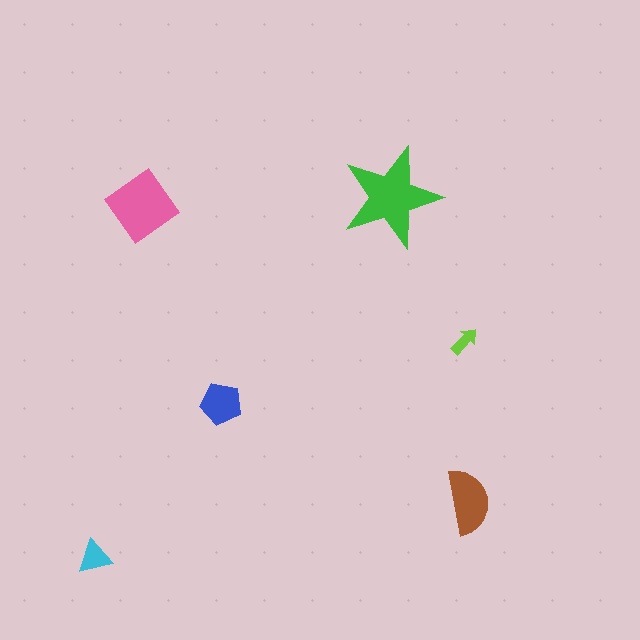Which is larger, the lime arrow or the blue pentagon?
The blue pentagon.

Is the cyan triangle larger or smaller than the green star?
Smaller.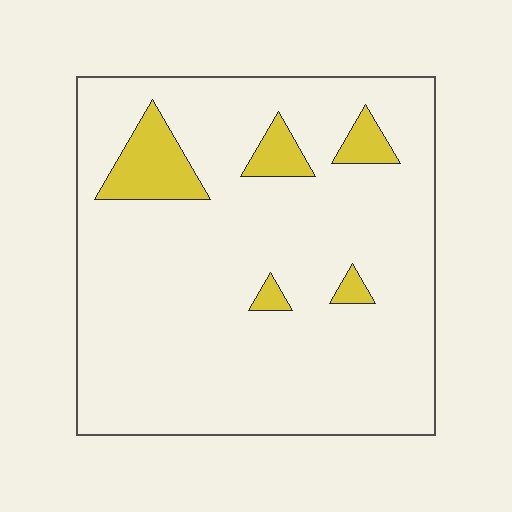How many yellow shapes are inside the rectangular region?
5.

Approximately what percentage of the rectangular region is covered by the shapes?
Approximately 10%.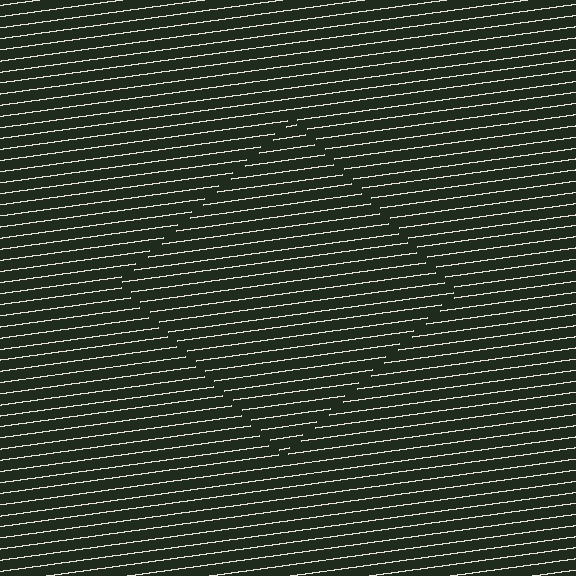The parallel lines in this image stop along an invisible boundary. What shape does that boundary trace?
An illusory square. The interior of the shape contains the same grating, shifted by half a period — the contour is defined by the phase discontinuity where line-ends from the inner and outer gratings abut.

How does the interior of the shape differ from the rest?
The interior of the shape contains the same grating, shifted by half a period — the contour is defined by the phase discontinuity where line-ends from the inner and outer gratings abut.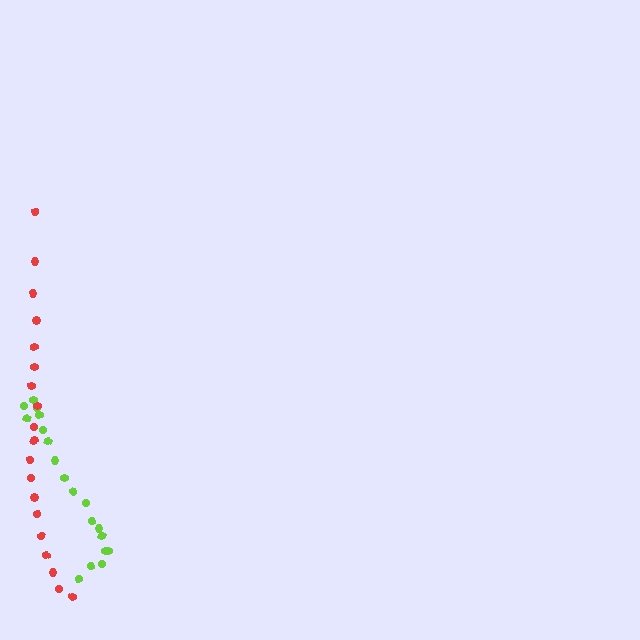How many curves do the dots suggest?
There are 2 distinct paths.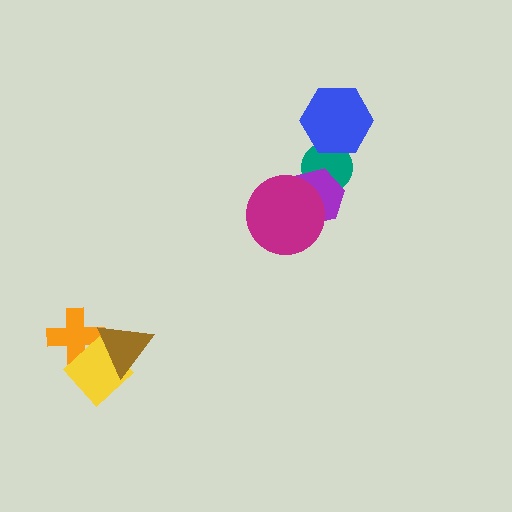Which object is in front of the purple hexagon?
The magenta circle is in front of the purple hexagon.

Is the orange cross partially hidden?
Yes, it is partially covered by another shape.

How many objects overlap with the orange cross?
2 objects overlap with the orange cross.